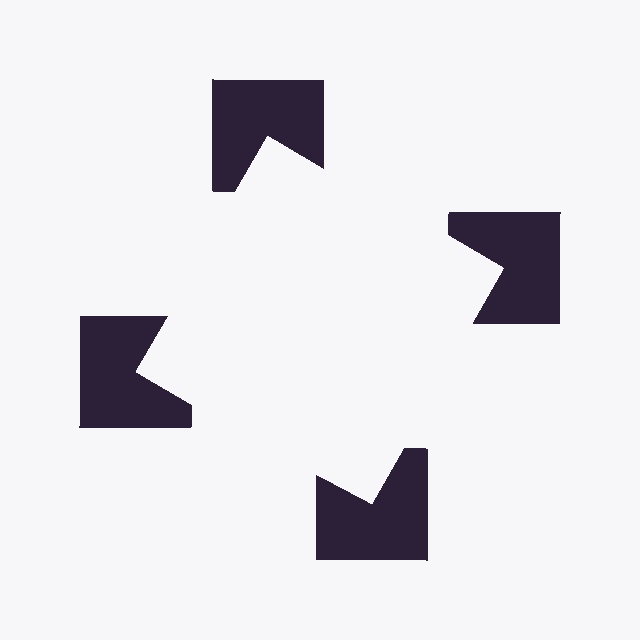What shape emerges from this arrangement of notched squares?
An illusory square — its edges are inferred from the aligned wedge cuts in the notched squares, not physically drawn.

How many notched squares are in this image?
There are 4 — one at each vertex of the illusory square.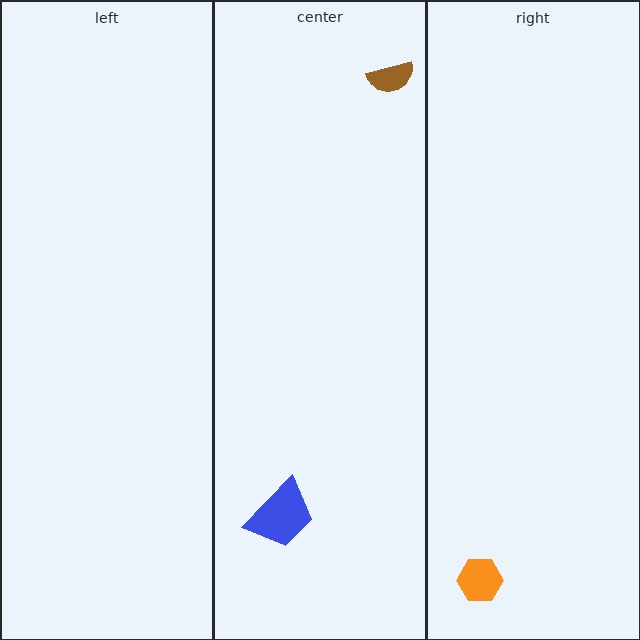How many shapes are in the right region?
1.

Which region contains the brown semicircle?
The center region.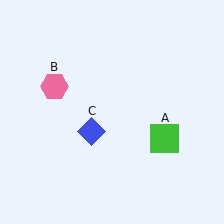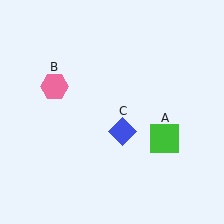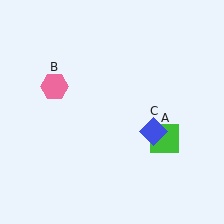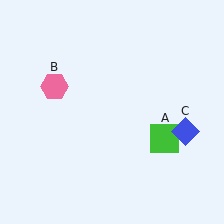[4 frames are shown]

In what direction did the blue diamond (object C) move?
The blue diamond (object C) moved right.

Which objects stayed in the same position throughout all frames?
Green square (object A) and pink hexagon (object B) remained stationary.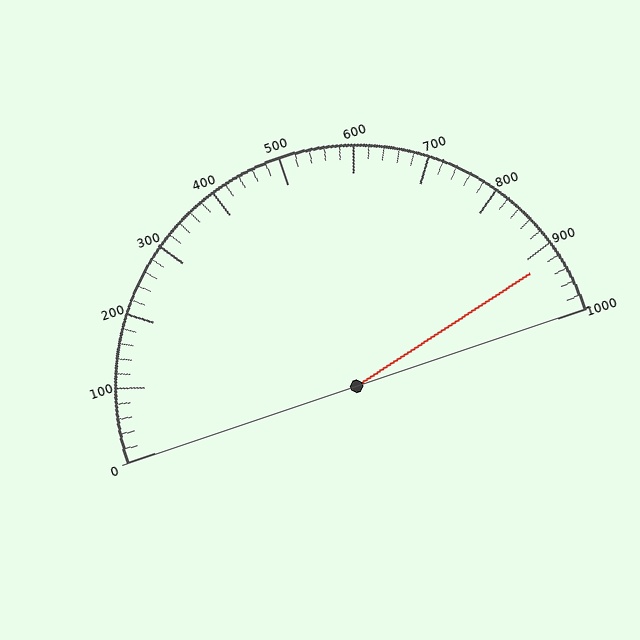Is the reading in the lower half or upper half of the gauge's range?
The reading is in the upper half of the range (0 to 1000).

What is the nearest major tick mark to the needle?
The nearest major tick mark is 900.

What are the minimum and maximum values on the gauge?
The gauge ranges from 0 to 1000.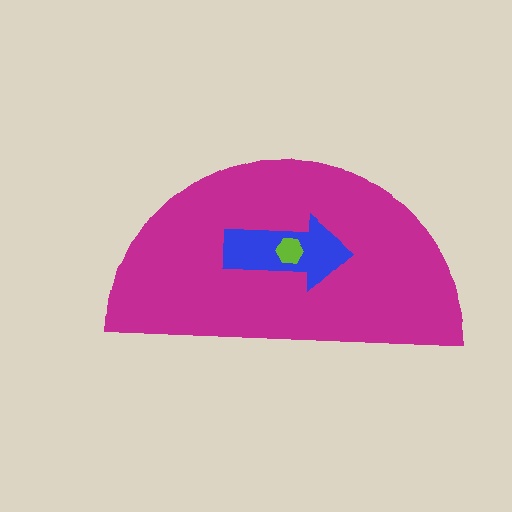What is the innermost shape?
The lime hexagon.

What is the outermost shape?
The magenta semicircle.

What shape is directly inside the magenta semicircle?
The blue arrow.